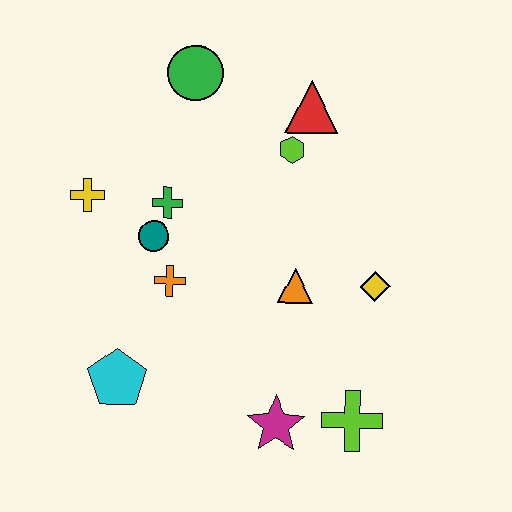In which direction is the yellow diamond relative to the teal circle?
The yellow diamond is to the right of the teal circle.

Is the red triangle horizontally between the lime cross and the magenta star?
Yes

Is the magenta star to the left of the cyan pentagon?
No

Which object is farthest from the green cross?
The lime cross is farthest from the green cross.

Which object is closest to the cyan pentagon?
The orange cross is closest to the cyan pentagon.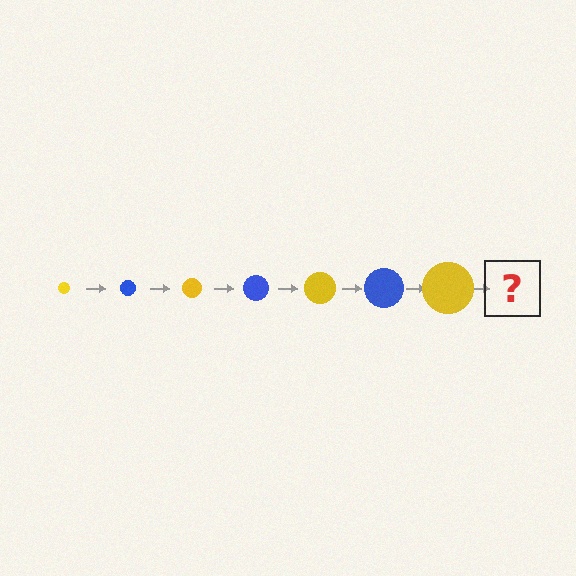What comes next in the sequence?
The next element should be a blue circle, larger than the previous one.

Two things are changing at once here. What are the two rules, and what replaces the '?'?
The two rules are that the circle grows larger each step and the color cycles through yellow and blue. The '?' should be a blue circle, larger than the previous one.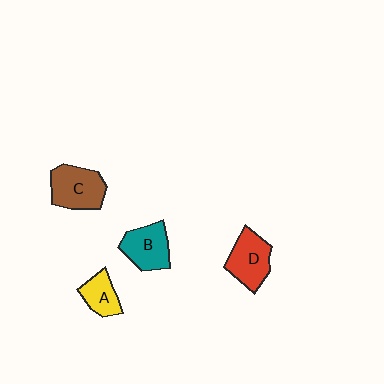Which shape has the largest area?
Shape C (brown).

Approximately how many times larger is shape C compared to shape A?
Approximately 1.7 times.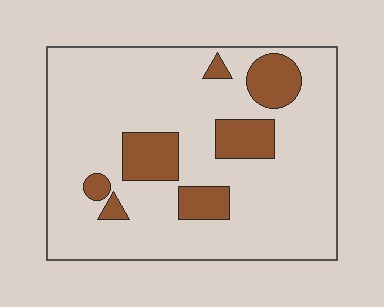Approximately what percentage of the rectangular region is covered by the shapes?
Approximately 15%.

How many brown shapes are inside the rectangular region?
7.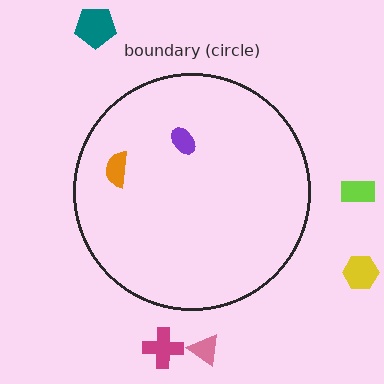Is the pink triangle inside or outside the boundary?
Outside.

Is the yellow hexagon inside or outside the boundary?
Outside.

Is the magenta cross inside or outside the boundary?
Outside.